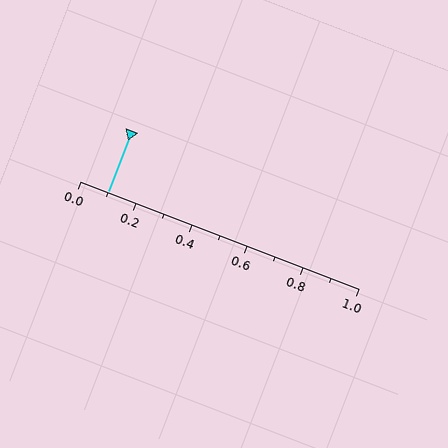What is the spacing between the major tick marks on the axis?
The major ticks are spaced 0.2 apart.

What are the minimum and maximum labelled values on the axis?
The axis runs from 0.0 to 1.0.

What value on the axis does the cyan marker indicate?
The marker indicates approximately 0.1.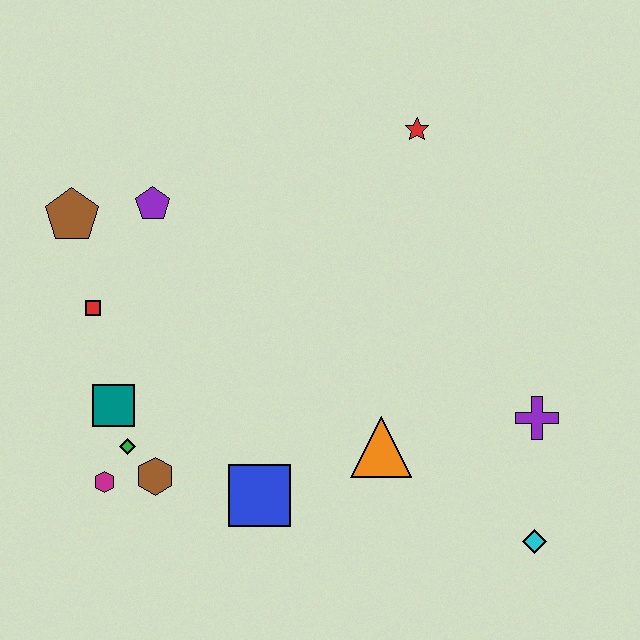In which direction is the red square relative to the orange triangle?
The red square is to the left of the orange triangle.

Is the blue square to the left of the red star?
Yes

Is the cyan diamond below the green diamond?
Yes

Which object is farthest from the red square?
The cyan diamond is farthest from the red square.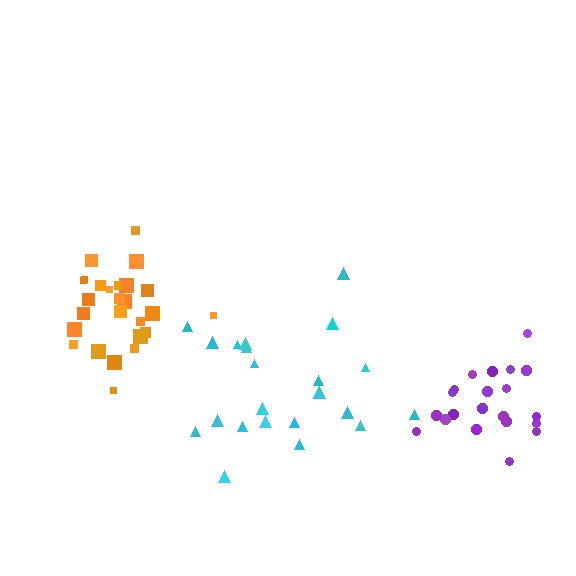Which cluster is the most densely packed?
Orange.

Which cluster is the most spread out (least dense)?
Cyan.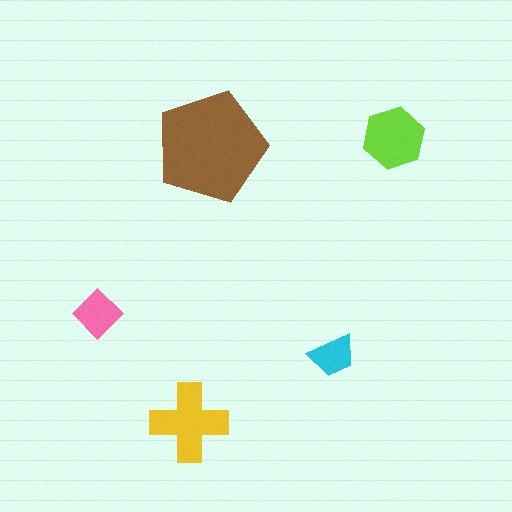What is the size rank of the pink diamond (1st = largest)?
4th.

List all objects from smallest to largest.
The cyan trapezoid, the pink diamond, the lime hexagon, the yellow cross, the brown pentagon.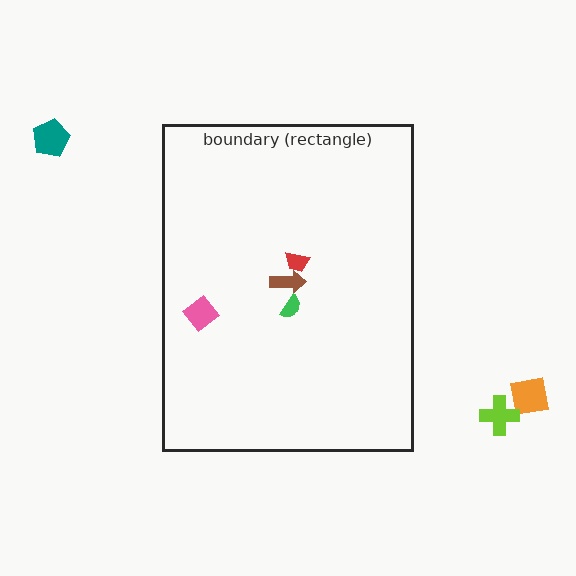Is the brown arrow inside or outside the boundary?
Inside.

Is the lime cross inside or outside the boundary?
Outside.